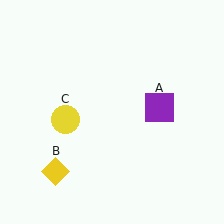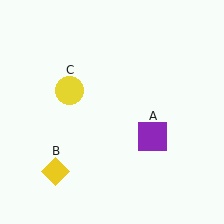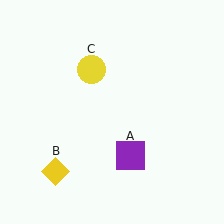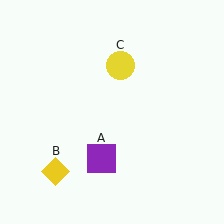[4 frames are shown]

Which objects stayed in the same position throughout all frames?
Yellow diamond (object B) remained stationary.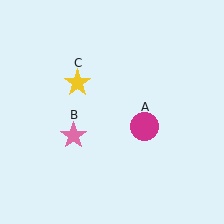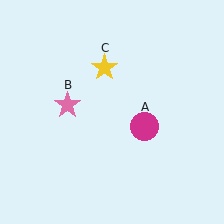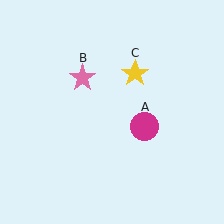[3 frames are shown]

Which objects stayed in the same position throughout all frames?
Magenta circle (object A) remained stationary.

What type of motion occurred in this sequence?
The pink star (object B), yellow star (object C) rotated clockwise around the center of the scene.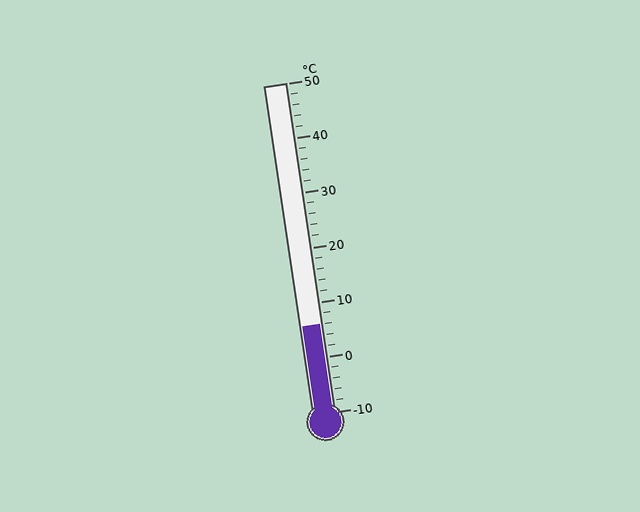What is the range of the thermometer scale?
The thermometer scale ranges from -10°C to 50°C.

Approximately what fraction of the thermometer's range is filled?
The thermometer is filled to approximately 25% of its range.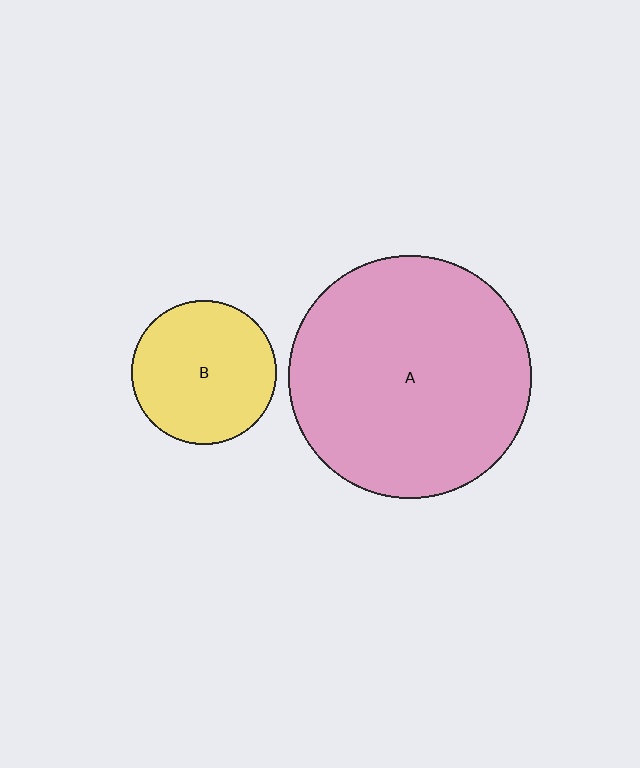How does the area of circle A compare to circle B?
Approximately 2.8 times.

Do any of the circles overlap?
No, none of the circles overlap.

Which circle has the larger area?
Circle A (pink).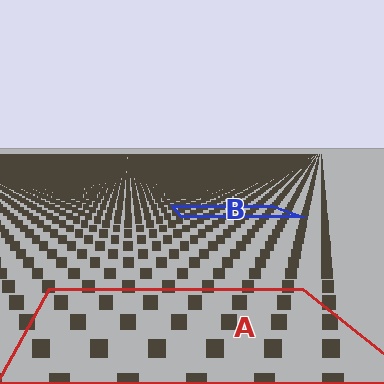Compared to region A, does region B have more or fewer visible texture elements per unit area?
Region B has more texture elements per unit area — they are packed more densely because it is farther away.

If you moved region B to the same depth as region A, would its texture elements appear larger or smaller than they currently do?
They would appear larger. At a closer depth, the same texture elements are projected at a bigger on-screen size.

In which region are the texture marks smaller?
The texture marks are smaller in region B, because it is farther away.